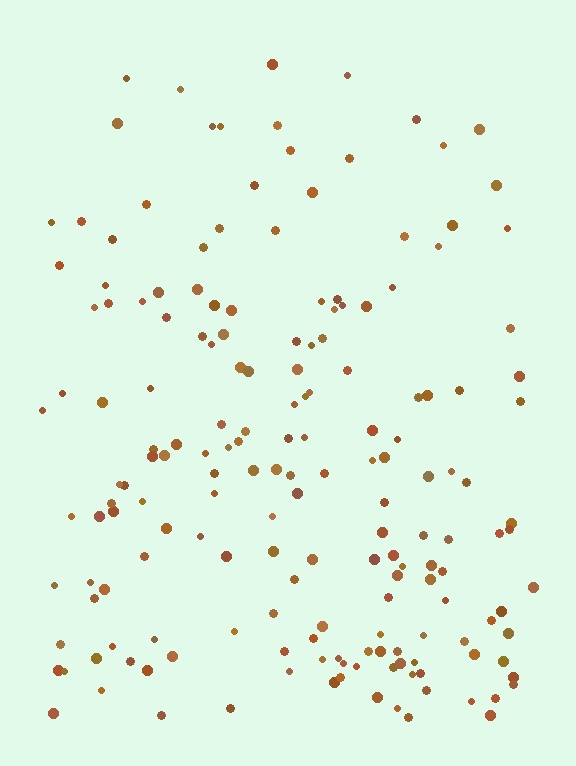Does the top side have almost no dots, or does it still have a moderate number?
Still a moderate number, just noticeably fewer than the bottom.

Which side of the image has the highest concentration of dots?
The bottom.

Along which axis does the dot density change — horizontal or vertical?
Vertical.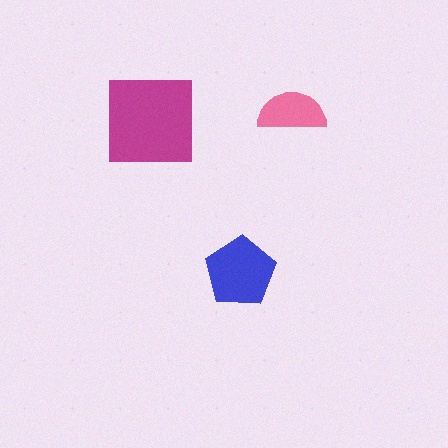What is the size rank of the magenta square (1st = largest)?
1st.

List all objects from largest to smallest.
The magenta square, the blue pentagon, the pink semicircle.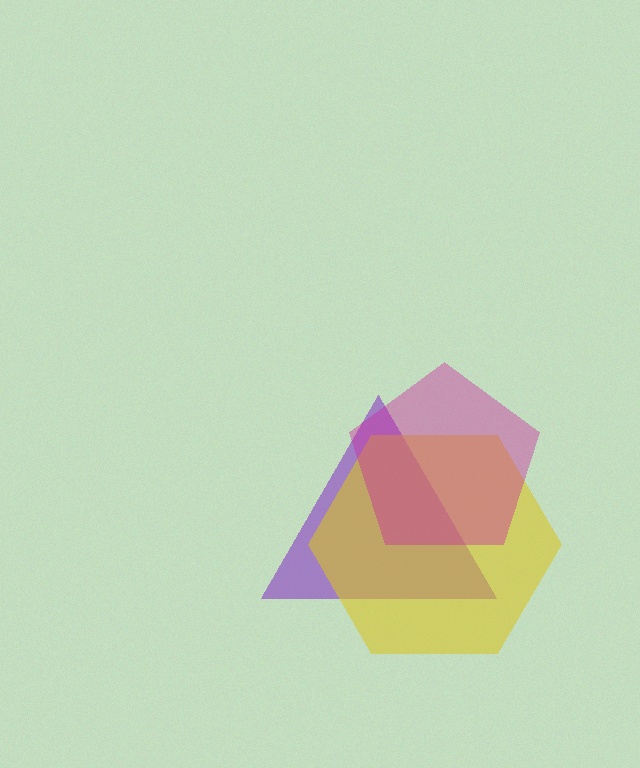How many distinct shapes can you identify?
There are 3 distinct shapes: a purple triangle, a yellow hexagon, a magenta pentagon.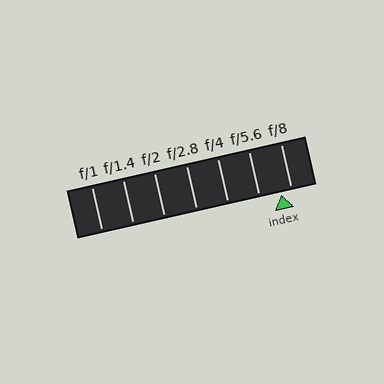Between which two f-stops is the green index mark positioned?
The index mark is between f/5.6 and f/8.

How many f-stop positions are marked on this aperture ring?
There are 7 f-stop positions marked.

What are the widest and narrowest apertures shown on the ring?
The widest aperture shown is f/1 and the narrowest is f/8.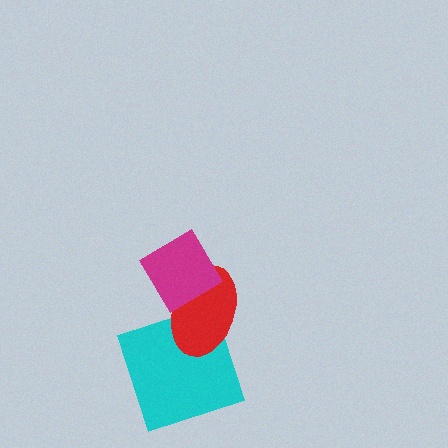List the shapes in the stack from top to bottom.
From top to bottom: the magenta diamond, the red ellipse, the cyan square.